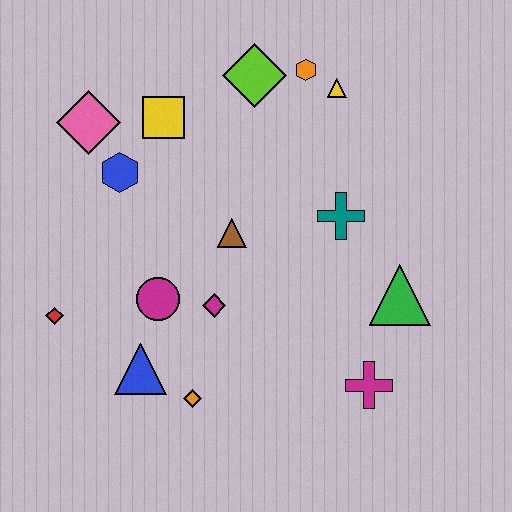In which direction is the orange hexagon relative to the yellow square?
The orange hexagon is to the right of the yellow square.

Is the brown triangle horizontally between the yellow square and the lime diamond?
Yes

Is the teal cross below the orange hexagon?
Yes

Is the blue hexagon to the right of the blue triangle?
No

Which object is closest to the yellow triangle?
The orange hexagon is closest to the yellow triangle.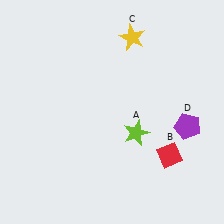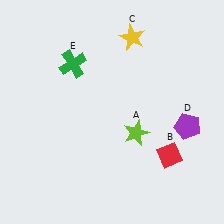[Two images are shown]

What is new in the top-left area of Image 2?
A green cross (E) was added in the top-left area of Image 2.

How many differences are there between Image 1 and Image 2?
There is 1 difference between the two images.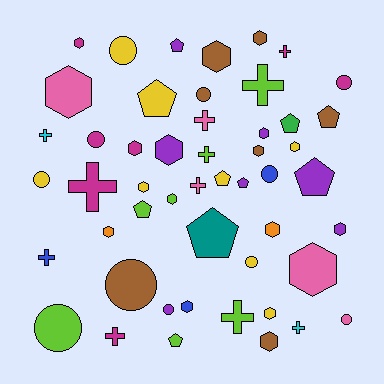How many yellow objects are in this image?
There are 8 yellow objects.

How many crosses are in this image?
There are 11 crosses.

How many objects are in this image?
There are 50 objects.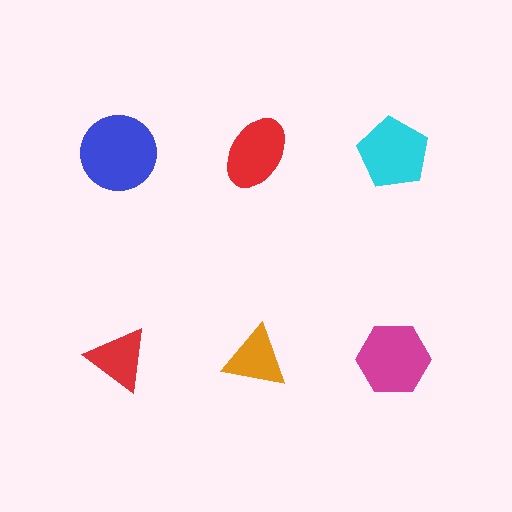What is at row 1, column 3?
A cyan pentagon.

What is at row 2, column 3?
A magenta hexagon.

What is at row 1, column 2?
A red ellipse.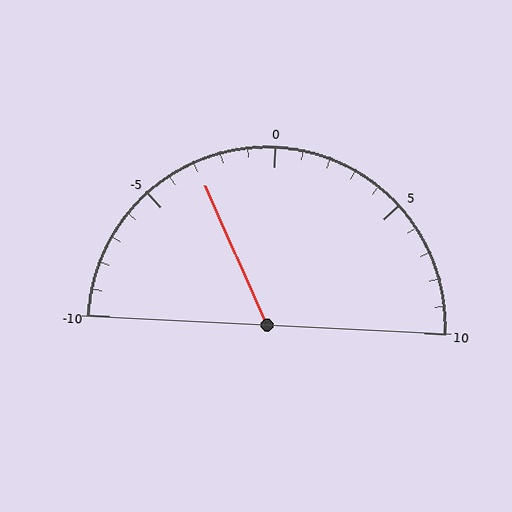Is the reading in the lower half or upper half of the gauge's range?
The reading is in the lower half of the range (-10 to 10).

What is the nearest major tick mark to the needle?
The nearest major tick mark is -5.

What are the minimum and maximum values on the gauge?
The gauge ranges from -10 to 10.